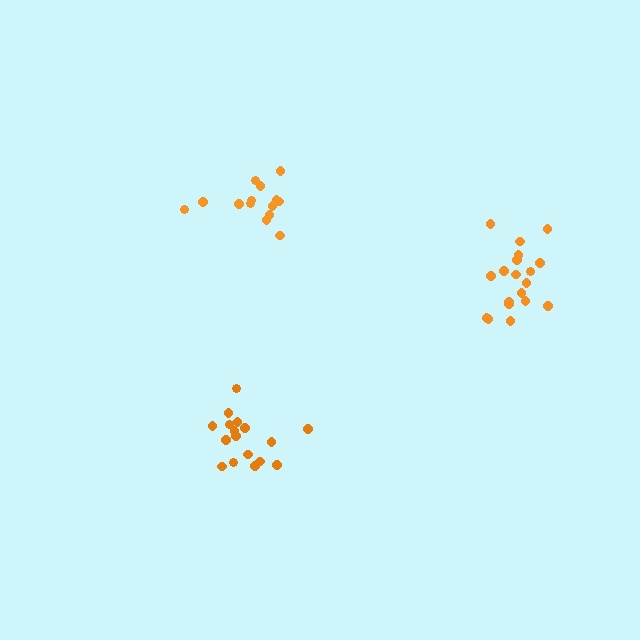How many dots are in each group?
Group 1: 14 dots, Group 2: 19 dots, Group 3: 17 dots (50 total).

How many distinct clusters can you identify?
There are 3 distinct clusters.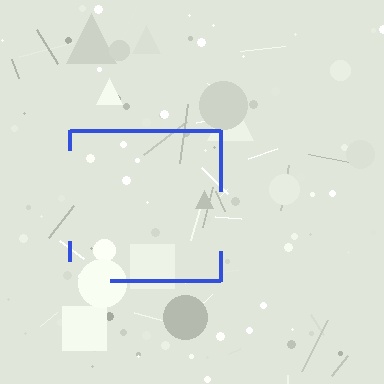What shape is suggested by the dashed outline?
The dashed outline suggests a square.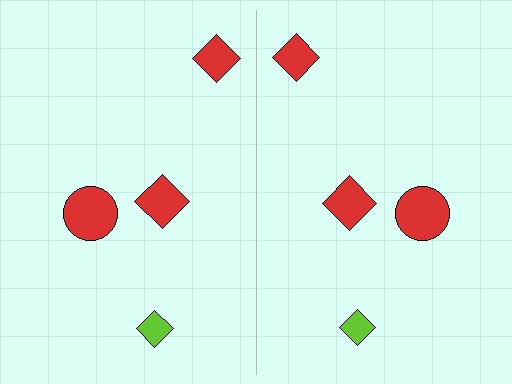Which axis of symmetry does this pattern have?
The pattern has a vertical axis of symmetry running through the center of the image.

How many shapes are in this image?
There are 8 shapes in this image.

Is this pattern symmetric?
Yes, this pattern has bilateral (reflection) symmetry.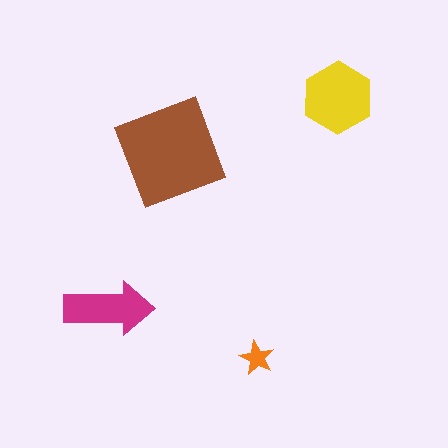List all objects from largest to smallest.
The brown square, the yellow hexagon, the magenta arrow, the orange star.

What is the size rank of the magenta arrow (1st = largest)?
3rd.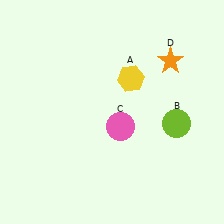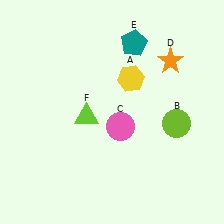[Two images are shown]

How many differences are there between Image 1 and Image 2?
There are 2 differences between the two images.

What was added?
A teal pentagon (E), a lime triangle (F) were added in Image 2.